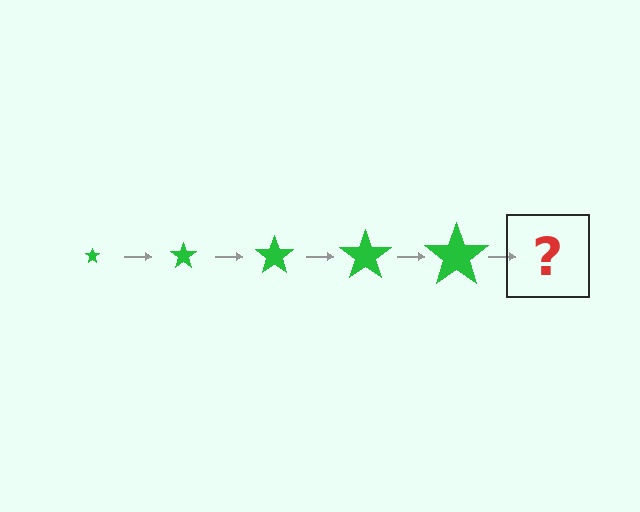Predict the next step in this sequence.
The next step is a green star, larger than the previous one.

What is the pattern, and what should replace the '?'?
The pattern is that the star gets progressively larger each step. The '?' should be a green star, larger than the previous one.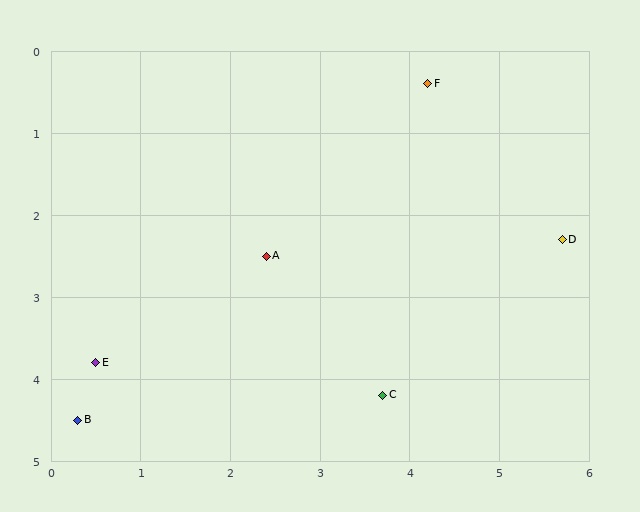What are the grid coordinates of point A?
Point A is at approximately (2.4, 2.5).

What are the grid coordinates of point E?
Point E is at approximately (0.5, 3.8).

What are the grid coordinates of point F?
Point F is at approximately (4.2, 0.4).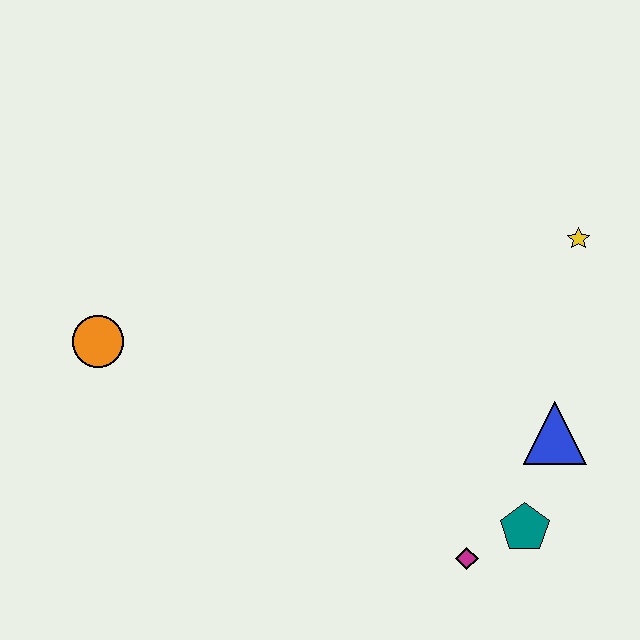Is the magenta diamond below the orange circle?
Yes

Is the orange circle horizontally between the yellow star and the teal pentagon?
No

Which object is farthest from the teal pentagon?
The orange circle is farthest from the teal pentagon.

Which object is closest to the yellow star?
The blue triangle is closest to the yellow star.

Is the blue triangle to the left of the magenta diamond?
No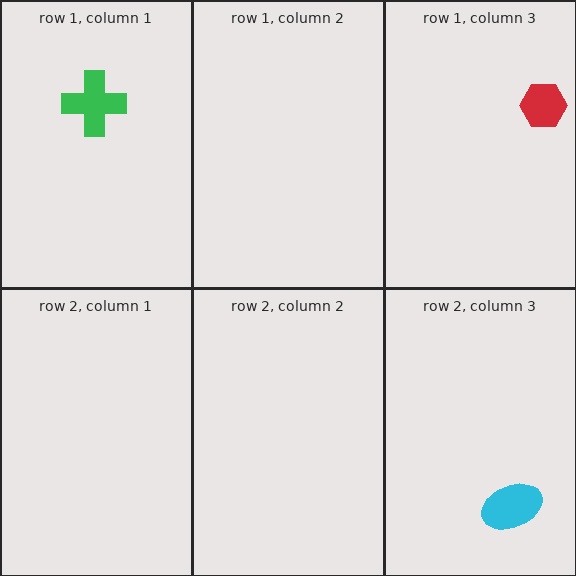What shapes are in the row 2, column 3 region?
The cyan ellipse.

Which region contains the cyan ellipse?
The row 2, column 3 region.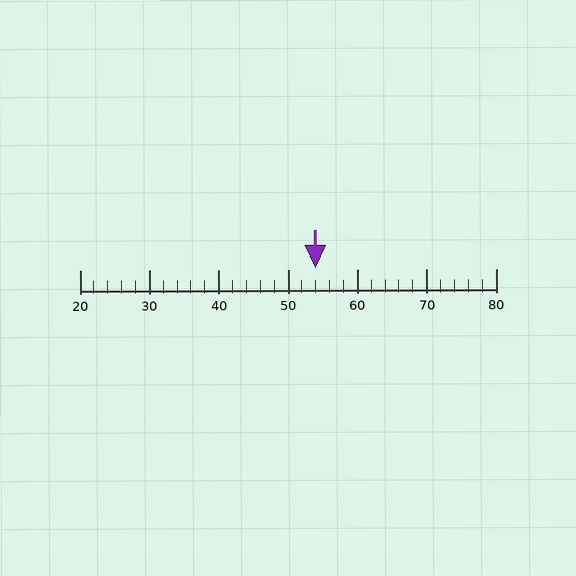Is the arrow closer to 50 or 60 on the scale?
The arrow is closer to 50.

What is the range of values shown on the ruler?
The ruler shows values from 20 to 80.